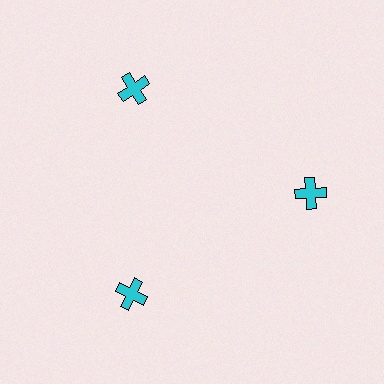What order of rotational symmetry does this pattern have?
This pattern has 3-fold rotational symmetry.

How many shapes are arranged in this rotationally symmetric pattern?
There are 3 shapes, arranged in 3 groups of 1.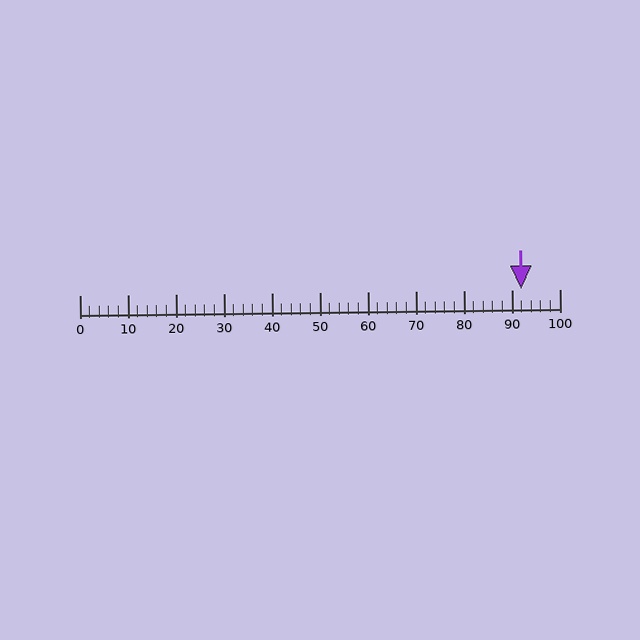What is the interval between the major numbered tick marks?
The major tick marks are spaced 10 units apart.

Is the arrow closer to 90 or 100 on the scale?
The arrow is closer to 90.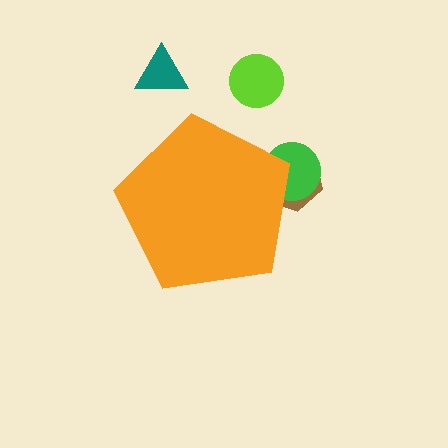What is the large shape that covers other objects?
An orange pentagon.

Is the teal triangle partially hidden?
No, the teal triangle is fully visible.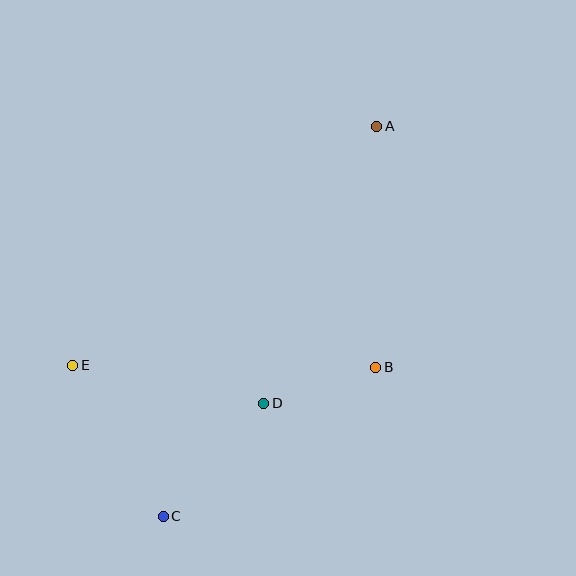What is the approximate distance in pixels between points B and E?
The distance between B and E is approximately 303 pixels.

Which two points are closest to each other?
Points B and D are closest to each other.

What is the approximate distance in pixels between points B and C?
The distance between B and C is approximately 260 pixels.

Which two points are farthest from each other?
Points A and C are farthest from each other.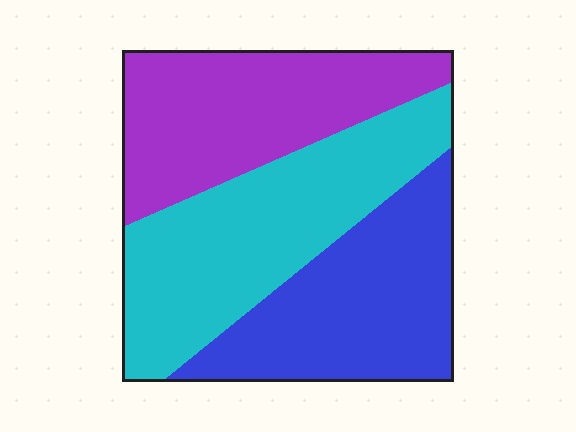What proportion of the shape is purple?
Purple takes up about one third (1/3) of the shape.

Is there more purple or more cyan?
Cyan.